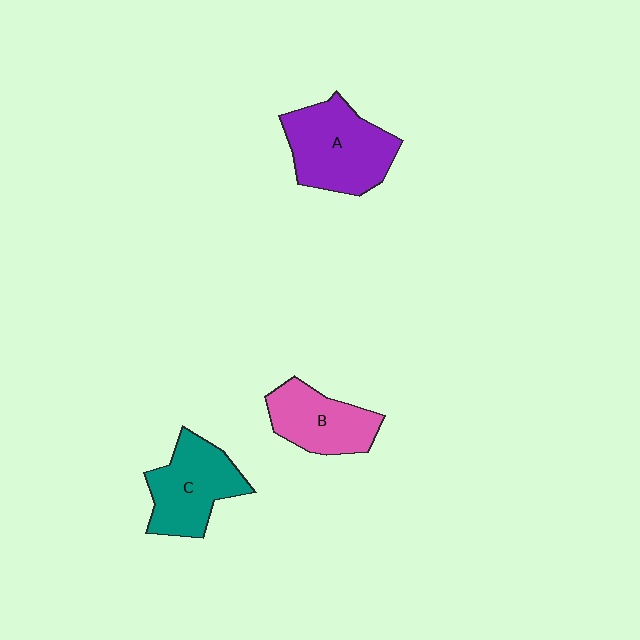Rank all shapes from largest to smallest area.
From largest to smallest: A (purple), C (teal), B (pink).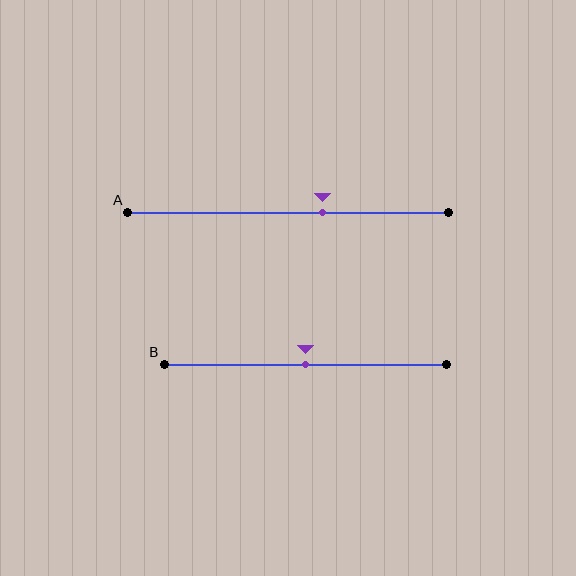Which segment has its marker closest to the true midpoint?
Segment B has its marker closest to the true midpoint.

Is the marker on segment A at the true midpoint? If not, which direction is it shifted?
No, the marker on segment A is shifted to the right by about 11% of the segment length.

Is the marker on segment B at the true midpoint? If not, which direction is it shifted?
Yes, the marker on segment B is at the true midpoint.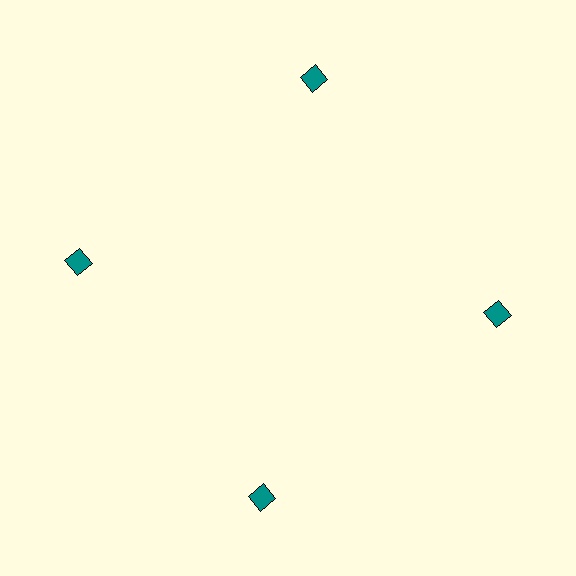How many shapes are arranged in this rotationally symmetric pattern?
There are 4 shapes, arranged in 4 groups of 1.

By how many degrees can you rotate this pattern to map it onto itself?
The pattern maps onto itself every 90 degrees of rotation.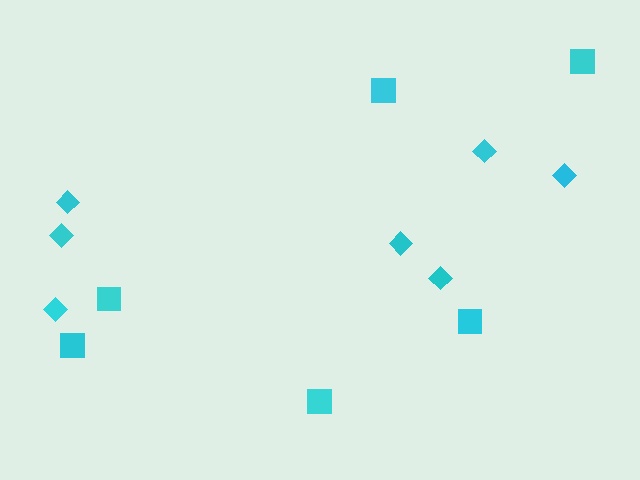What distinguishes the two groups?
There are 2 groups: one group of diamonds (7) and one group of squares (6).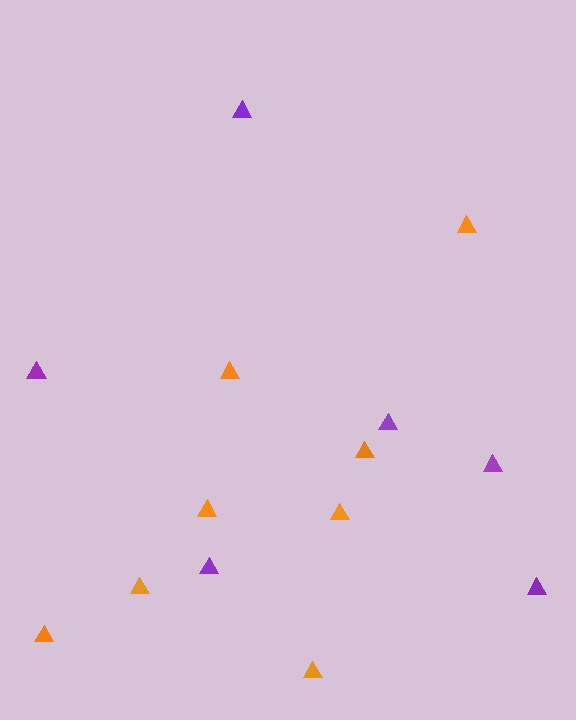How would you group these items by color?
There are 2 groups: one group of orange triangles (8) and one group of purple triangles (6).